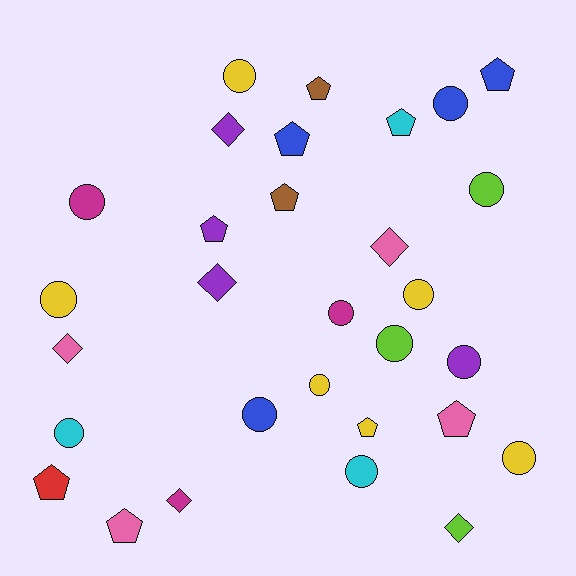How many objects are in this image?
There are 30 objects.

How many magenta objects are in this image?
There are 3 magenta objects.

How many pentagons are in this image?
There are 10 pentagons.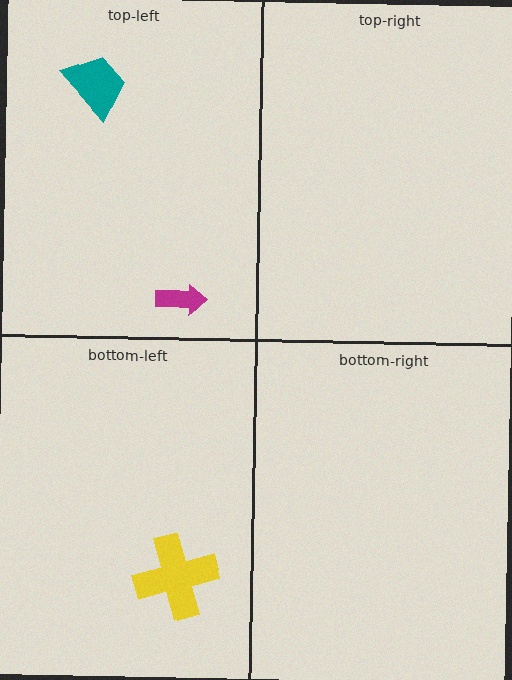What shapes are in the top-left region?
The teal trapezoid, the magenta arrow.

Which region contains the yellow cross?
The bottom-left region.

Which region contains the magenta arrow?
The top-left region.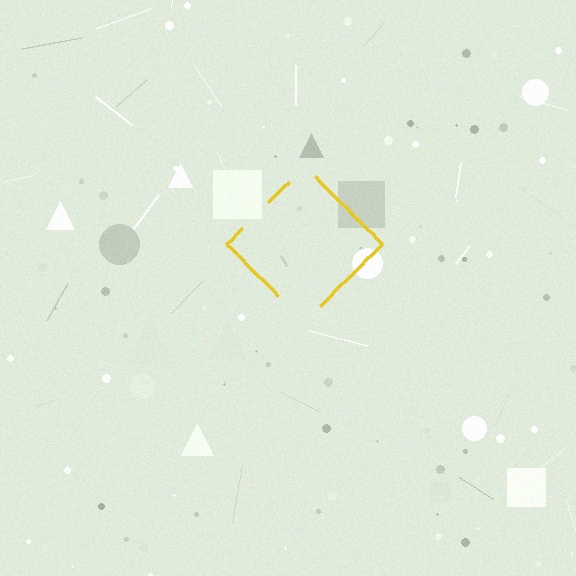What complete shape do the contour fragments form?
The contour fragments form a diamond.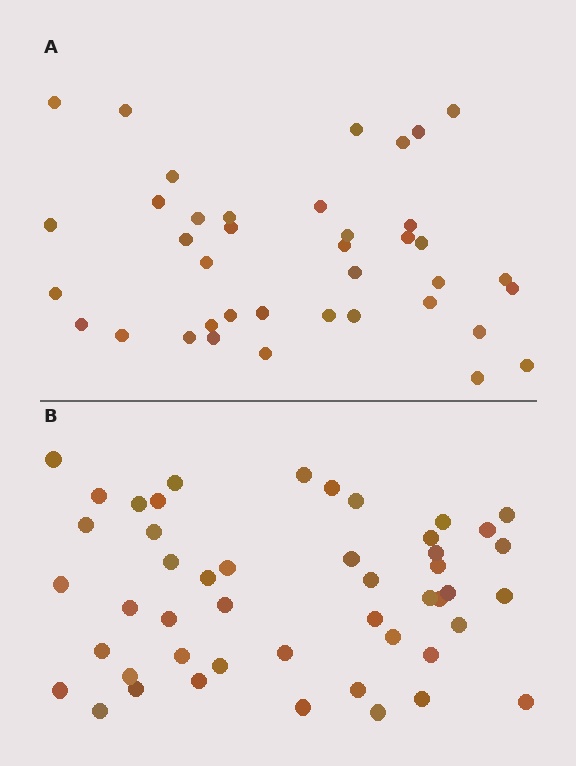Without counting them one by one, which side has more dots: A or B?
Region B (the bottom region) has more dots.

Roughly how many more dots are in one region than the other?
Region B has roughly 8 or so more dots than region A.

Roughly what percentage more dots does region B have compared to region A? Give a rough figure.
About 25% more.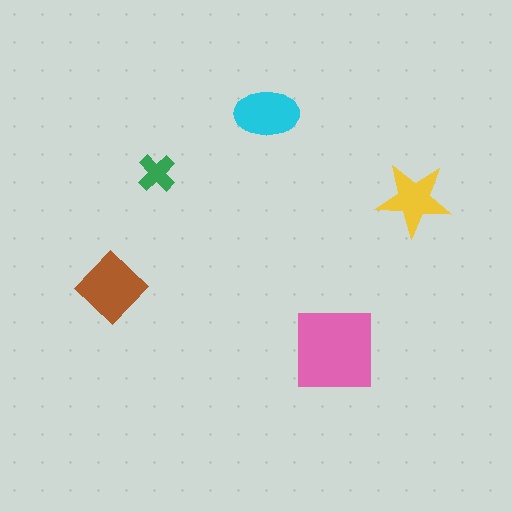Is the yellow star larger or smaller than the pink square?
Smaller.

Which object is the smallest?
The green cross.